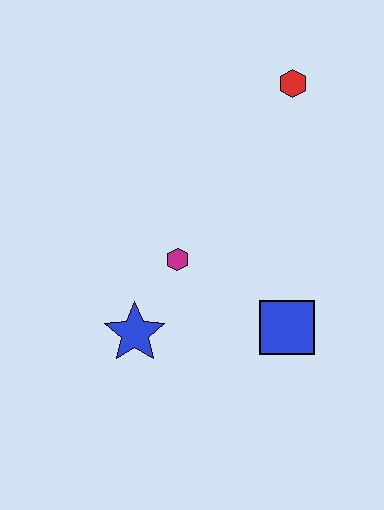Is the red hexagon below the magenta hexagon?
No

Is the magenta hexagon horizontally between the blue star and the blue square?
Yes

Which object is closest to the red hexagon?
The magenta hexagon is closest to the red hexagon.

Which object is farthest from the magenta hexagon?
The red hexagon is farthest from the magenta hexagon.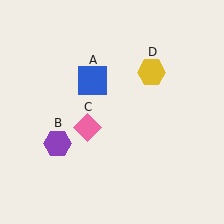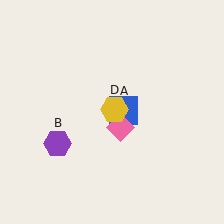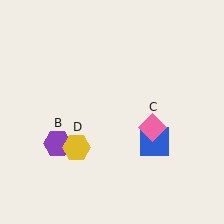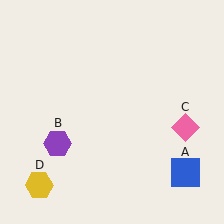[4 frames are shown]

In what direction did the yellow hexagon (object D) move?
The yellow hexagon (object D) moved down and to the left.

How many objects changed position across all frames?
3 objects changed position: blue square (object A), pink diamond (object C), yellow hexagon (object D).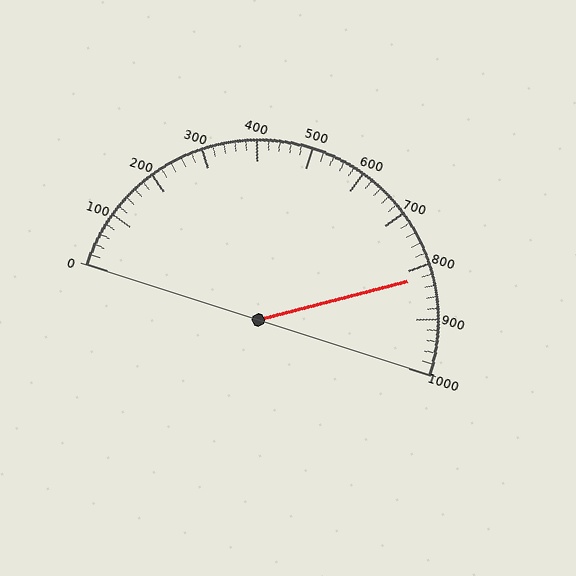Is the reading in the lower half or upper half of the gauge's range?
The reading is in the upper half of the range (0 to 1000).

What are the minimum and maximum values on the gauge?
The gauge ranges from 0 to 1000.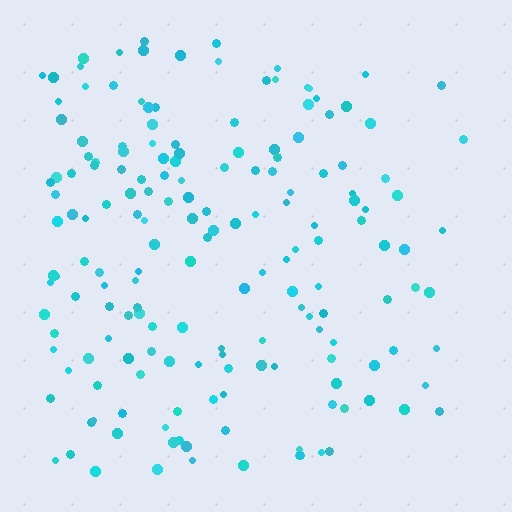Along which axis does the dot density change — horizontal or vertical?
Horizontal.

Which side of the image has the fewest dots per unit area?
The right.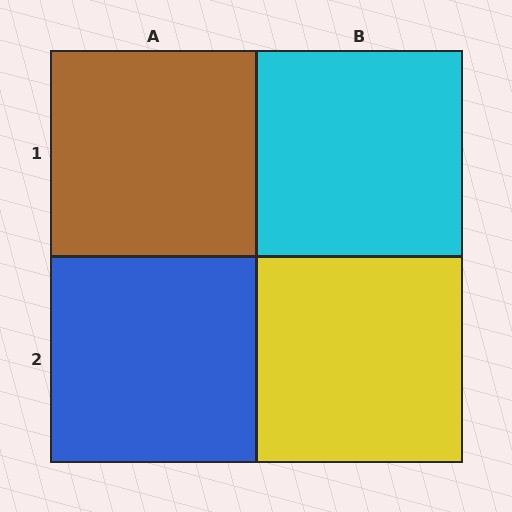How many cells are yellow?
1 cell is yellow.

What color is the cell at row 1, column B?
Cyan.